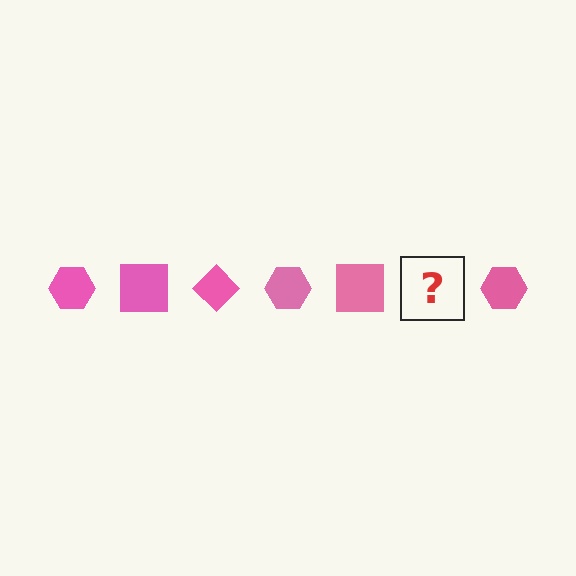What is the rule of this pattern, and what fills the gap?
The rule is that the pattern cycles through hexagon, square, diamond shapes in pink. The gap should be filled with a pink diamond.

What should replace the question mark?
The question mark should be replaced with a pink diamond.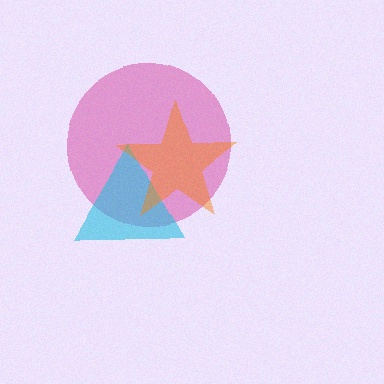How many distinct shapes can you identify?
There are 3 distinct shapes: a magenta circle, a cyan triangle, an orange star.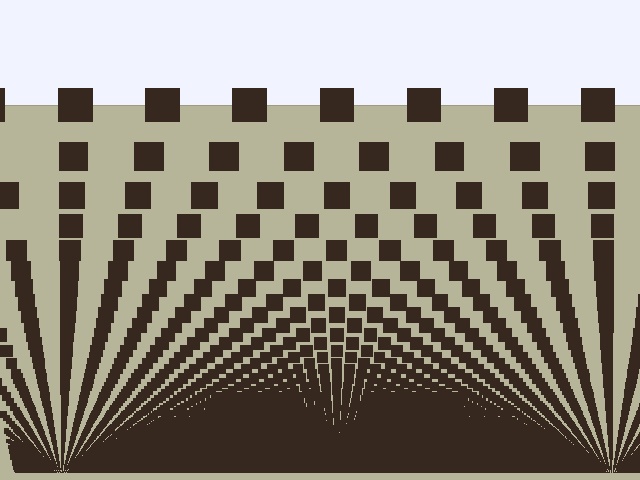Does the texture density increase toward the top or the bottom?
Density increases toward the bottom.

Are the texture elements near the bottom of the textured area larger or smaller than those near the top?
Smaller. The gradient is inverted — elements near the bottom are smaller and denser.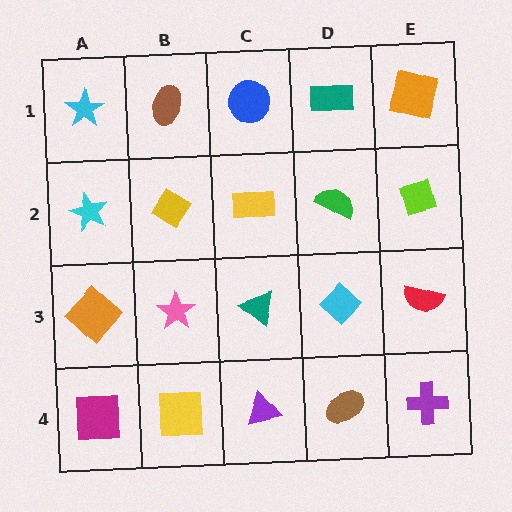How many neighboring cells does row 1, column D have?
3.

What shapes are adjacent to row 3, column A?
A cyan star (row 2, column A), a magenta square (row 4, column A), a pink star (row 3, column B).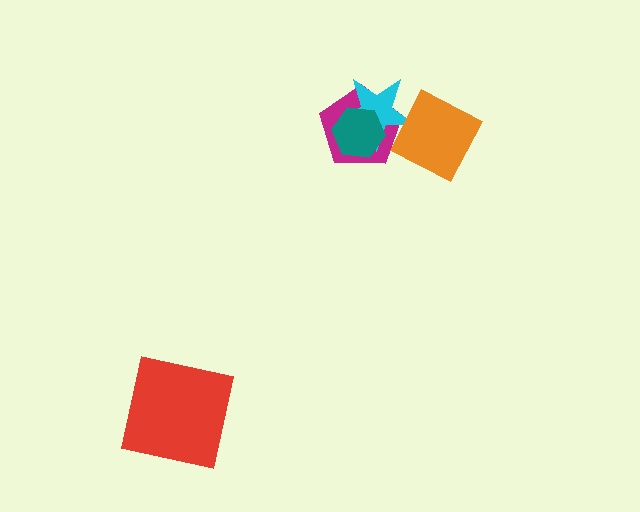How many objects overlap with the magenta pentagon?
2 objects overlap with the magenta pentagon.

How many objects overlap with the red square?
0 objects overlap with the red square.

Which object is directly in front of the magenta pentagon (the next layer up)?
The cyan star is directly in front of the magenta pentagon.